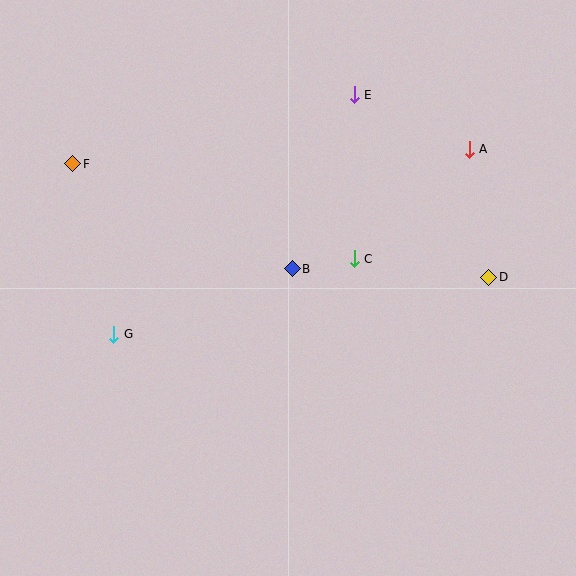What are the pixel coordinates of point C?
Point C is at (354, 259).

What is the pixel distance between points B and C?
The distance between B and C is 63 pixels.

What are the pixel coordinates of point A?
Point A is at (469, 149).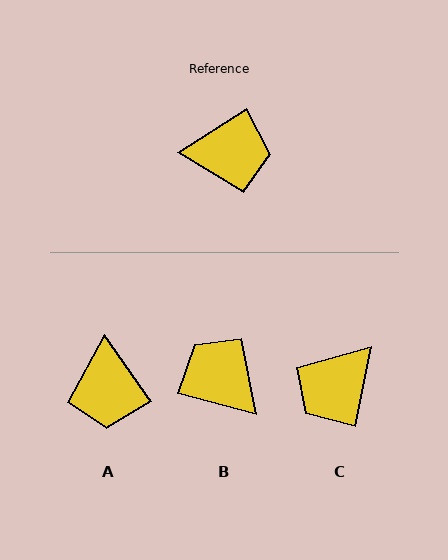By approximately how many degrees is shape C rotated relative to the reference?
Approximately 133 degrees clockwise.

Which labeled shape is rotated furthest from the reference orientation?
C, about 133 degrees away.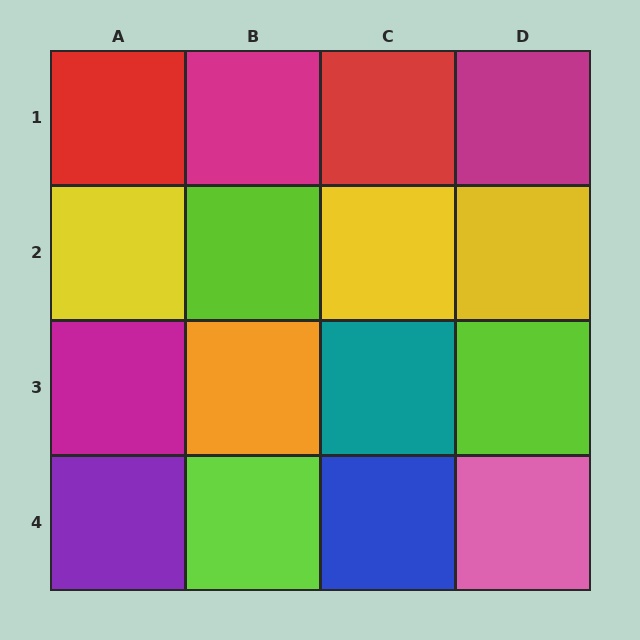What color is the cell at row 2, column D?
Yellow.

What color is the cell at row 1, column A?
Red.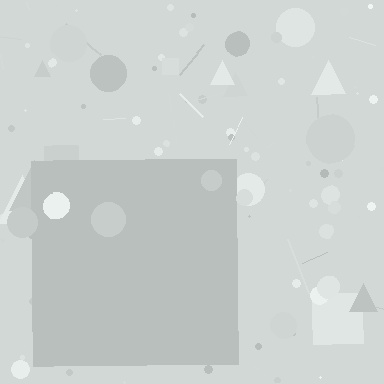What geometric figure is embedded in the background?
A square is embedded in the background.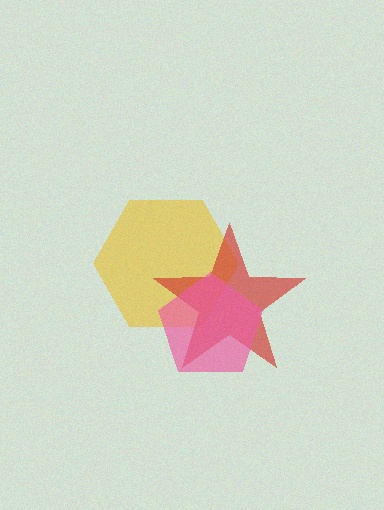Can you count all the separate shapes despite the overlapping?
Yes, there are 3 separate shapes.